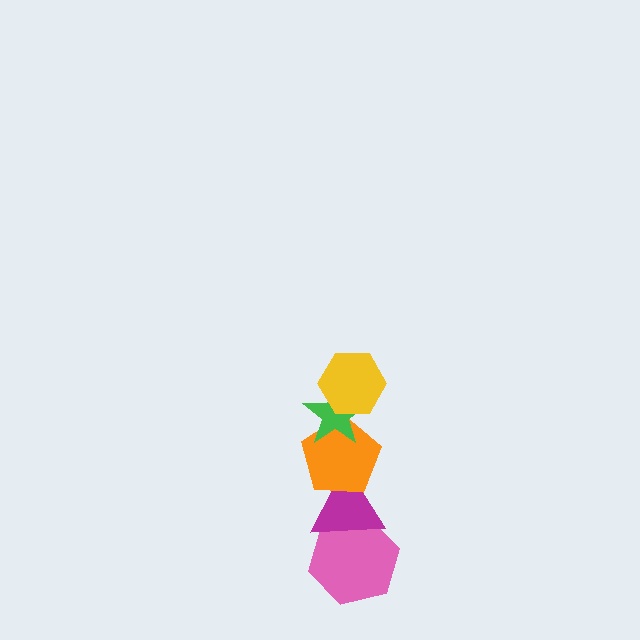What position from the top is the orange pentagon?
The orange pentagon is 3rd from the top.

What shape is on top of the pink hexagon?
The magenta triangle is on top of the pink hexagon.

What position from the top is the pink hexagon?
The pink hexagon is 5th from the top.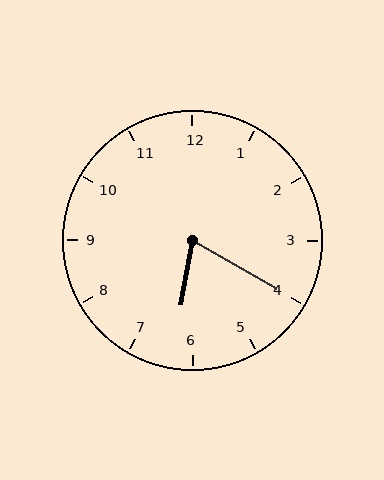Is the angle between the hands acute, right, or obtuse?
It is acute.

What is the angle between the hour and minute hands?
Approximately 70 degrees.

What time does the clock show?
6:20.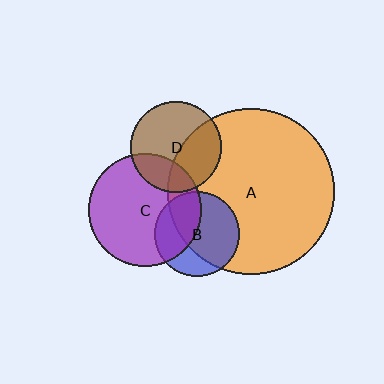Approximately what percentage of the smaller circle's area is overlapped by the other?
Approximately 20%.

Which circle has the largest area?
Circle A (orange).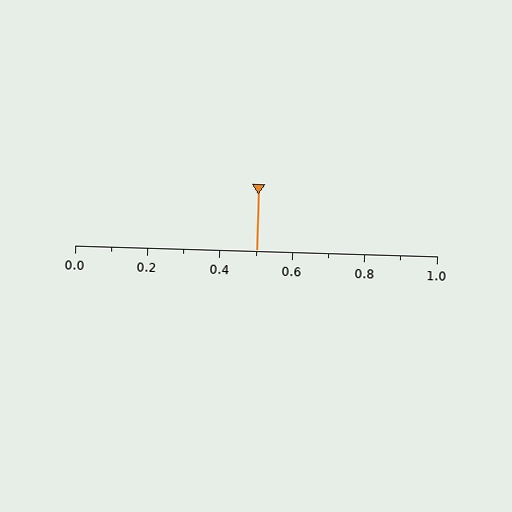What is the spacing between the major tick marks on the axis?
The major ticks are spaced 0.2 apart.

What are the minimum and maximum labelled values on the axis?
The axis runs from 0.0 to 1.0.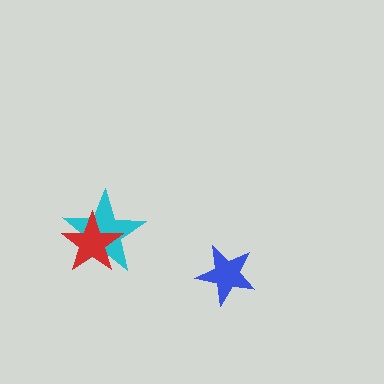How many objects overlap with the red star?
1 object overlaps with the red star.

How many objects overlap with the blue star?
0 objects overlap with the blue star.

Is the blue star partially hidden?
No, no other shape covers it.